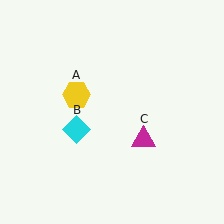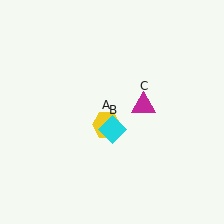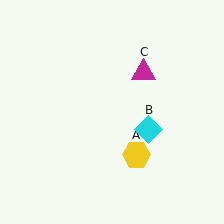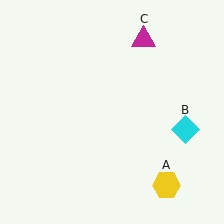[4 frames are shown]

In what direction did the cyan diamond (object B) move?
The cyan diamond (object B) moved right.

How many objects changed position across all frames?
3 objects changed position: yellow hexagon (object A), cyan diamond (object B), magenta triangle (object C).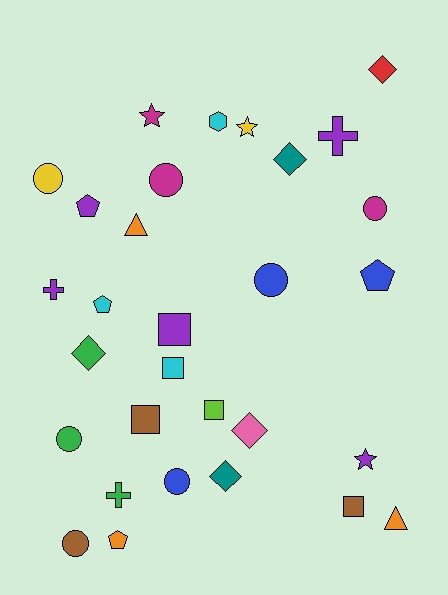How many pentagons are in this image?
There are 4 pentagons.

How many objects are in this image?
There are 30 objects.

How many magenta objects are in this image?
There are 3 magenta objects.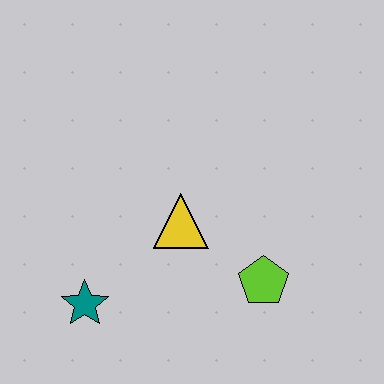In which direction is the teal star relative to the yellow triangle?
The teal star is to the left of the yellow triangle.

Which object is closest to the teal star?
The yellow triangle is closest to the teal star.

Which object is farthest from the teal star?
The lime pentagon is farthest from the teal star.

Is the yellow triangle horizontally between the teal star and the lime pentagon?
Yes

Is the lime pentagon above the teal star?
Yes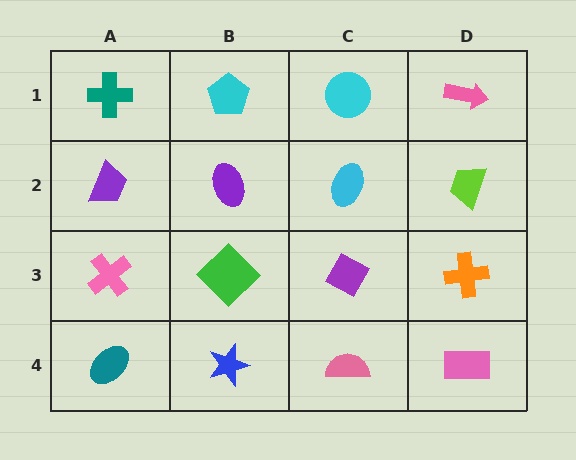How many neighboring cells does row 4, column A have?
2.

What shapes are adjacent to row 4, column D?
An orange cross (row 3, column D), a pink semicircle (row 4, column C).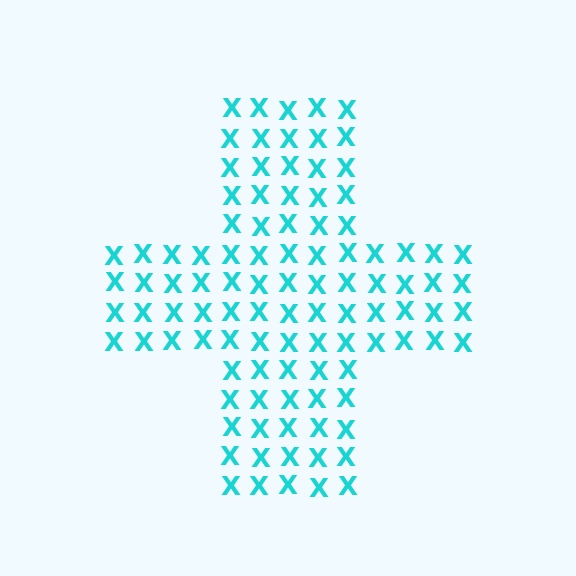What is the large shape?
The large shape is a cross.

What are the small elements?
The small elements are letter X's.